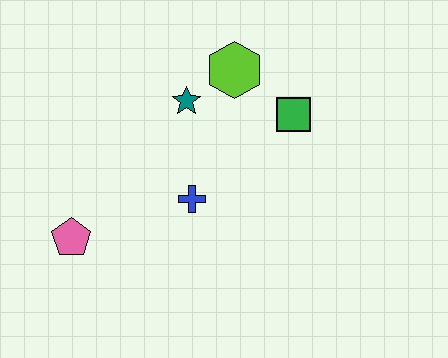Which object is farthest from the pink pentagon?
The green square is farthest from the pink pentagon.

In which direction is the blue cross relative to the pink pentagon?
The blue cross is to the right of the pink pentagon.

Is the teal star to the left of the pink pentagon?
No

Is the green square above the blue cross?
Yes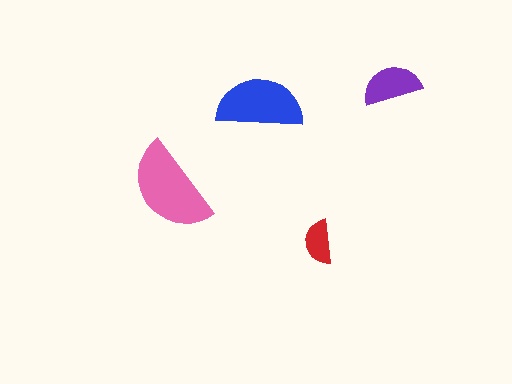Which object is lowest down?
The red semicircle is bottommost.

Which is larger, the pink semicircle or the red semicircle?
The pink one.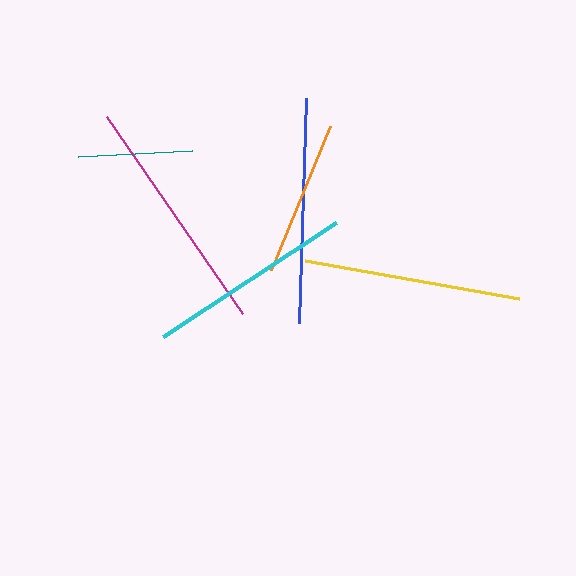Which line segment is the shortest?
The teal line is the shortest at approximately 114 pixels.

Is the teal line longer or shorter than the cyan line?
The cyan line is longer than the teal line.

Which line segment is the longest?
The magenta line is the longest at approximately 239 pixels.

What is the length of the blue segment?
The blue segment is approximately 225 pixels long.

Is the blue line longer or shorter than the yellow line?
The blue line is longer than the yellow line.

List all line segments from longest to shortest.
From longest to shortest: magenta, blue, yellow, cyan, orange, teal.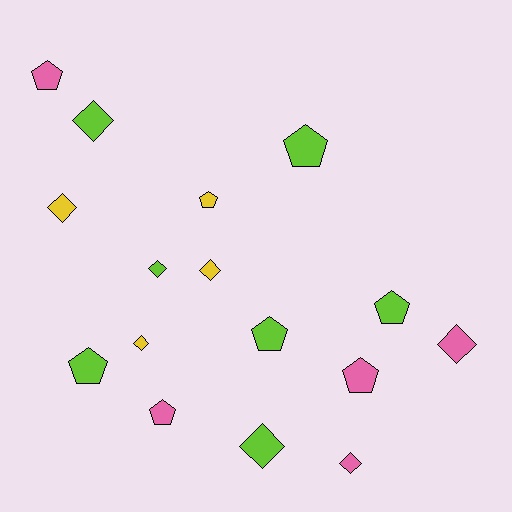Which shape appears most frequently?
Diamond, with 8 objects.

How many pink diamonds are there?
There are 2 pink diamonds.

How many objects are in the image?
There are 16 objects.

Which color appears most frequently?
Lime, with 7 objects.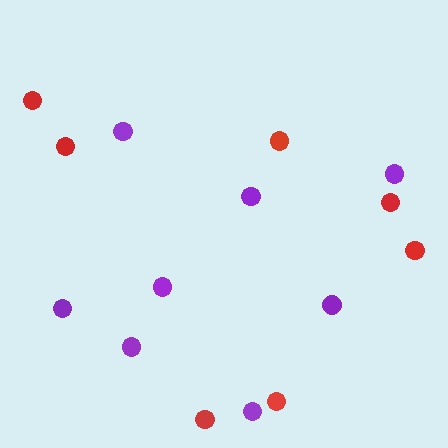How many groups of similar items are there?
There are 2 groups: one group of purple circles (8) and one group of red circles (7).